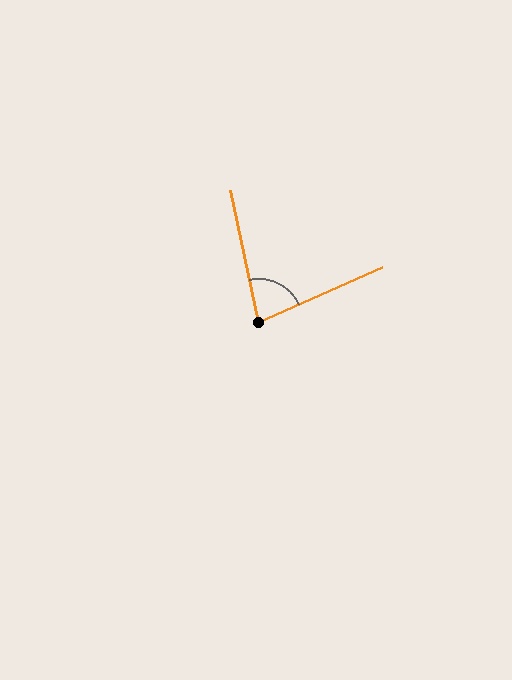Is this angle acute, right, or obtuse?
It is acute.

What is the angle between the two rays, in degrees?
Approximately 78 degrees.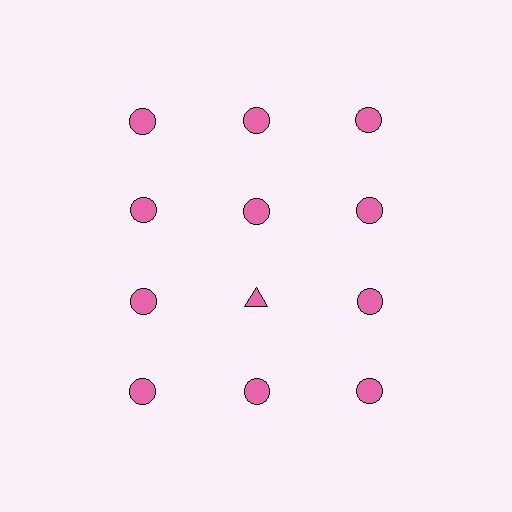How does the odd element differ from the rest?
It has a different shape: triangle instead of circle.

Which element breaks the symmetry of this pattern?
The pink triangle in the third row, second from left column breaks the symmetry. All other shapes are pink circles.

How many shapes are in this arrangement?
There are 12 shapes arranged in a grid pattern.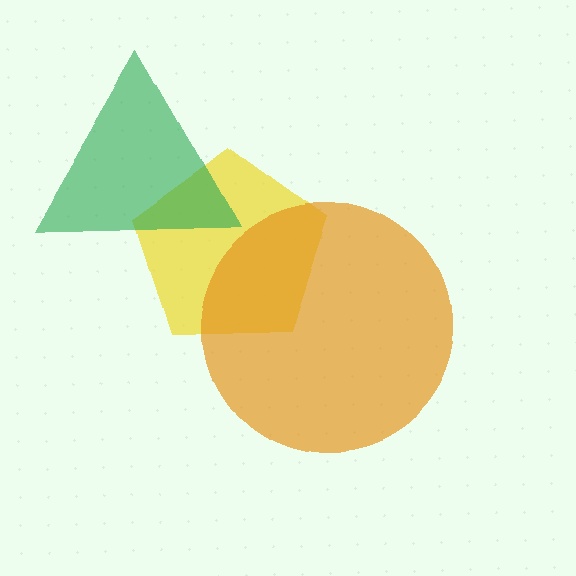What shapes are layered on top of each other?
The layered shapes are: a yellow pentagon, an orange circle, a green triangle.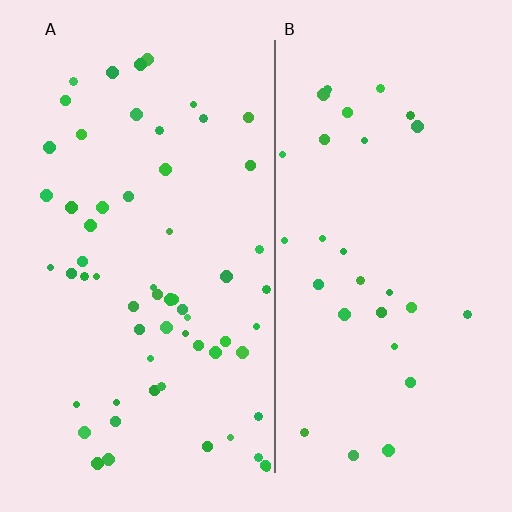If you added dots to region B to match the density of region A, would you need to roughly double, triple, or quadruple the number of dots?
Approximately double.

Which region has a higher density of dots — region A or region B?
A (the left).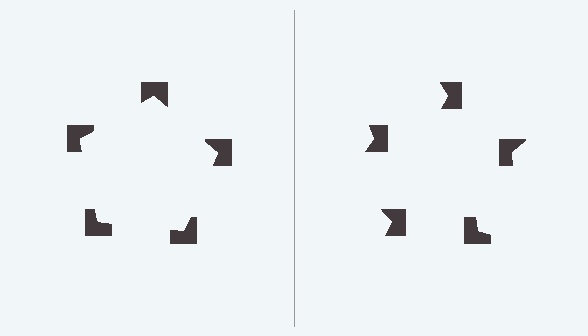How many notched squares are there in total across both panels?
10 — 5 on each side.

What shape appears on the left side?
An illusory pentagon.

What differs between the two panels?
The notched squares are positioned identically on both sides; only the wedge orientations differ. On the left they align to a pentagon; on the right they are misaligned.